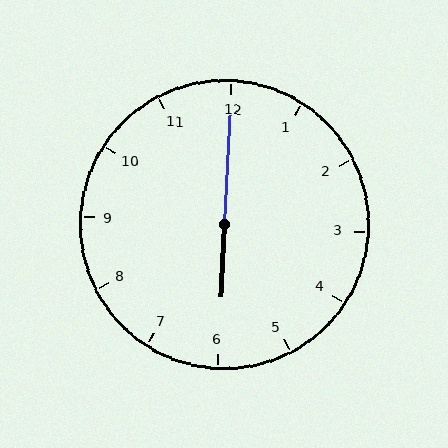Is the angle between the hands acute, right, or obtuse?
It is obtuse.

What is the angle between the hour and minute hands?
Approximately 180 degrees.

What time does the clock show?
6:00.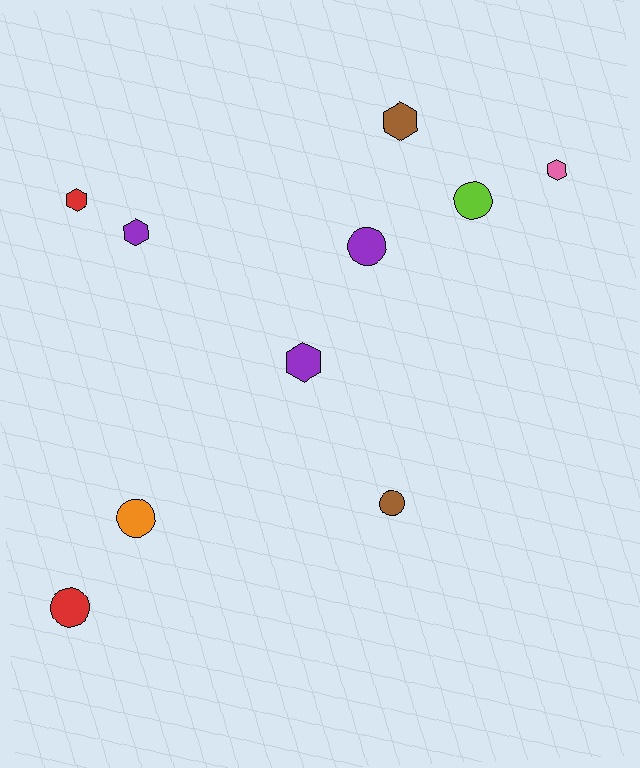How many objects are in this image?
There are 10 objects.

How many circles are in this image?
There are 5 circles.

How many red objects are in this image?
There are 2 red objects.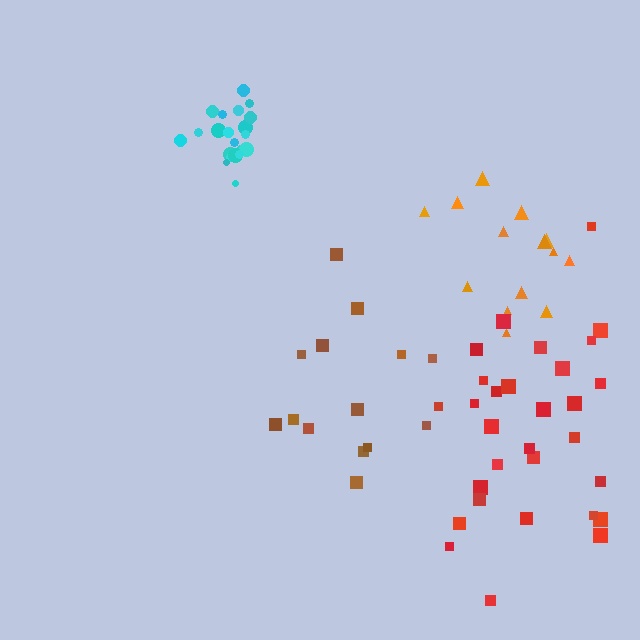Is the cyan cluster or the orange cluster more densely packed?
Cyan.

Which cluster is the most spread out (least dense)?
Orange.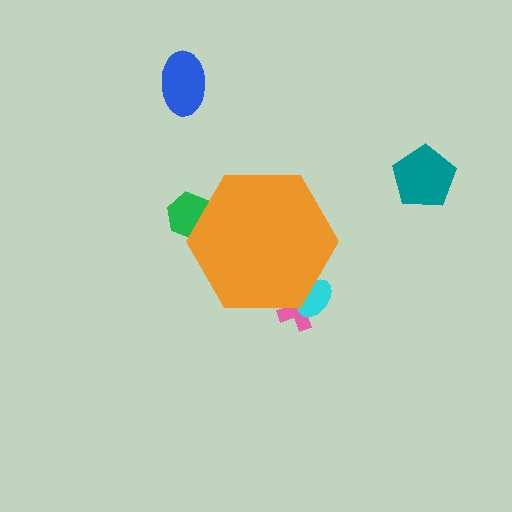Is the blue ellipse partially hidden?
No, the blue ellipse is fully visible.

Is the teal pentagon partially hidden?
No, the teal pentagon is fully visible.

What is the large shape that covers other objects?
An orange hexagon.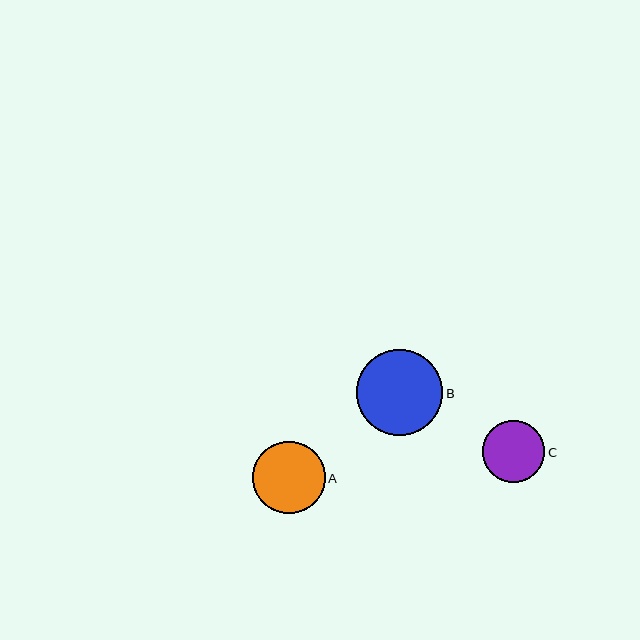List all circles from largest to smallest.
From largest to smallest: B, A, C.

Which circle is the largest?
Circle B is the largest with a size of approximately 86 pixels.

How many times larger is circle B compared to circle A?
Circle B is approximately 1.2 times the size of circle A.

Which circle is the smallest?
Circle C is the smallest with a size of approximately 62 pixels.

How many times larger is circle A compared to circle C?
Circle A is approximately 1.2 times the size of circle C.